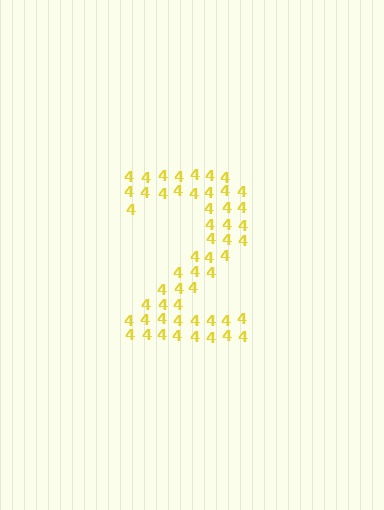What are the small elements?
The small elements are digit 4's.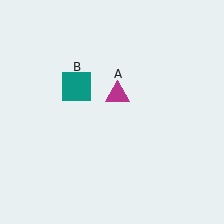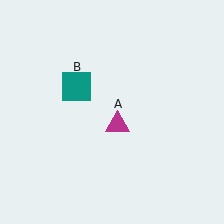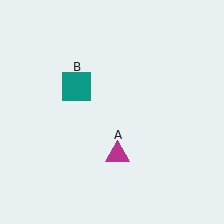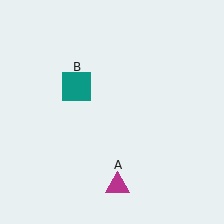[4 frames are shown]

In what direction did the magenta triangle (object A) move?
The magenta triangle (object A) moved down.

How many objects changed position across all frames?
1 object changed position: magenta triangle (object A).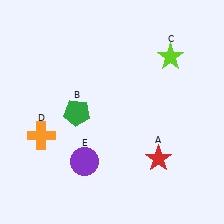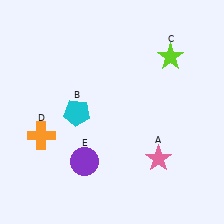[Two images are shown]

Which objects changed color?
A changed from red to pink. B changed from green to cyan.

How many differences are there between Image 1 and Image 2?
There are 2 differences between the two images.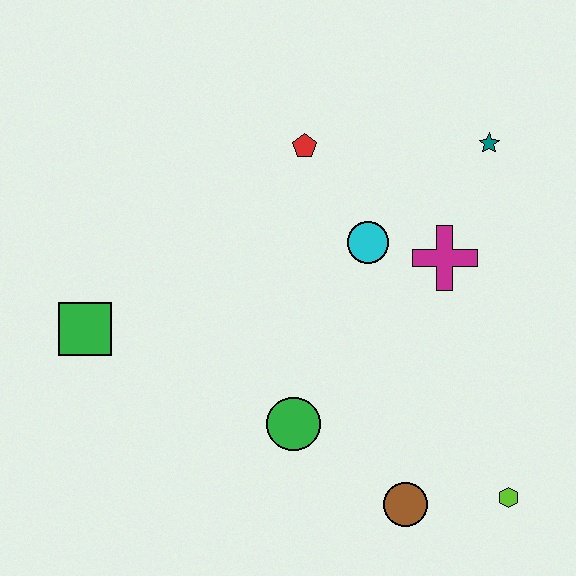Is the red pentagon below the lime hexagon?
No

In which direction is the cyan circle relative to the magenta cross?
The cyan circle is to the left of the magenta cross.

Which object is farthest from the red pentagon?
The lime hexagon is farthest from the red pentagon.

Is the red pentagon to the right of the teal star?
No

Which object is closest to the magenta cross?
The cyan circle is closest to the magenta cross.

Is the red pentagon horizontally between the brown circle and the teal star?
No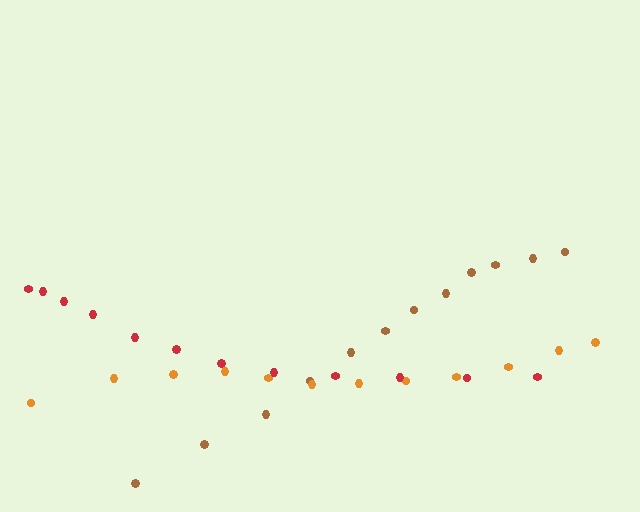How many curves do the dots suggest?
There are 3 distinct paths.